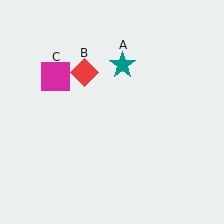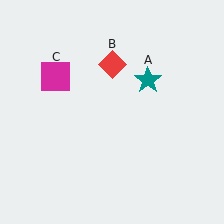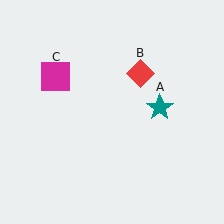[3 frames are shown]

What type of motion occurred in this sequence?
The teal star (object A), red diamond (object B) rotated clockwise around the center of the scene.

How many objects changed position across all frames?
2 objects changed position: teal star (object A), red diamond (object B).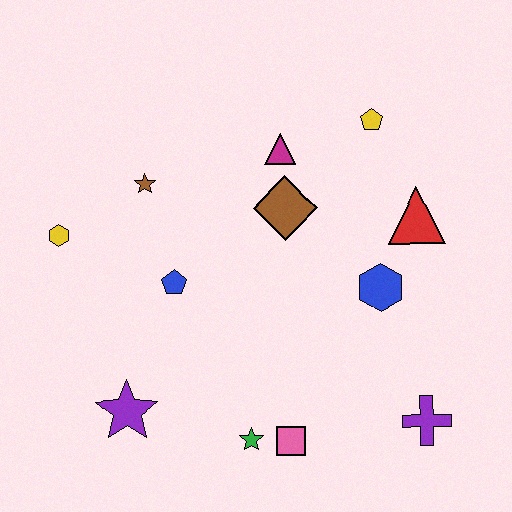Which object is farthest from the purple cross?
The yellow hexagon is farthest from the purple cross.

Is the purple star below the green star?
No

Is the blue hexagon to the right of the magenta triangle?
Yes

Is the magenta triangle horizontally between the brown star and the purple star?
No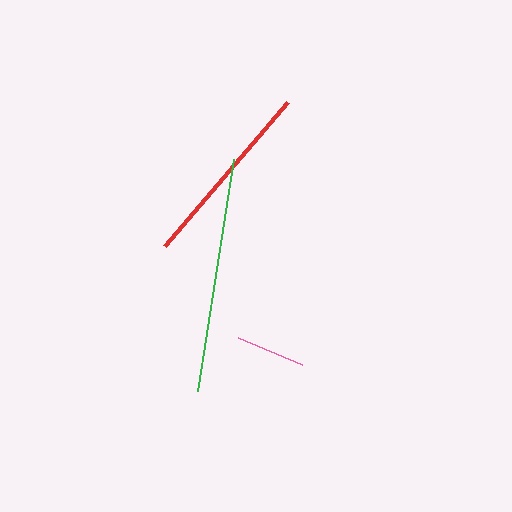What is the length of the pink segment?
The pink segment is approximately 70 pixels long.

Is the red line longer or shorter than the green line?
The green line is longer than the red line.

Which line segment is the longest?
The green line is the longest at approximately 235 pixels.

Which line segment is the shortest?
The pink line is the shortest at approximately 70 pixels.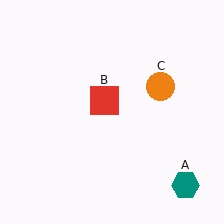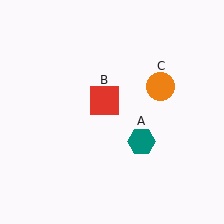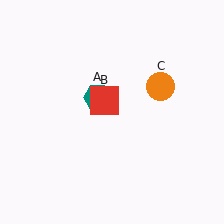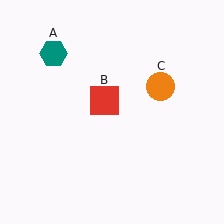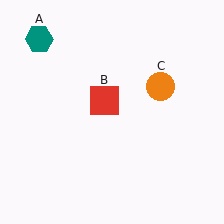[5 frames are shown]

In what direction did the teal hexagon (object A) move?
The teal hexagon (object A) moved up and to the left.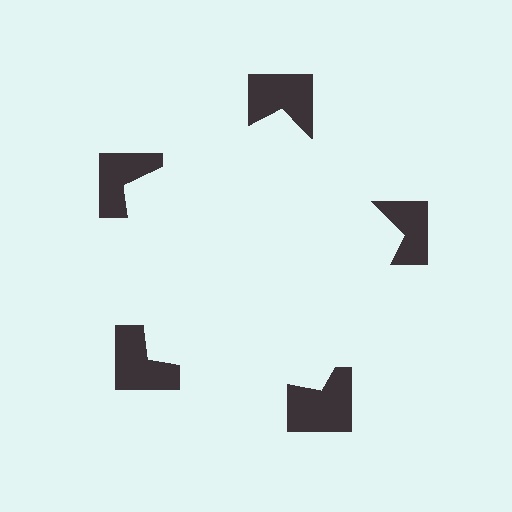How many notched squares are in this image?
There are 5 — one at each vertex of the illusory pentagon.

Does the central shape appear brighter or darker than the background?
It typically appears slightly brighter than the background, even though no actual brightness change is drawn.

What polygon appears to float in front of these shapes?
An illusory pentagon — its edges are inferred from the aligned wedge cuts in the notched squares, not physically drawn.